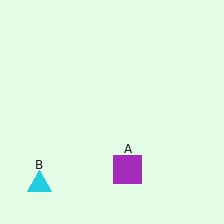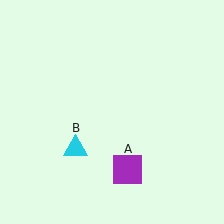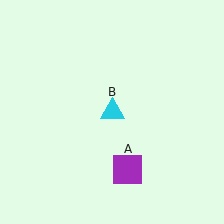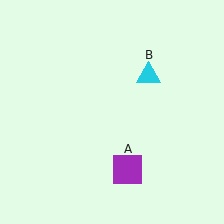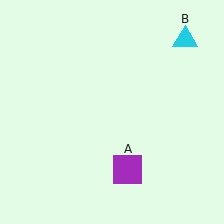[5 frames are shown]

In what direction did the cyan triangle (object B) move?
The cyan triangle (object B) moved up and to the right.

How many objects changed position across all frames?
1 object changed position: cyan triangle (object B).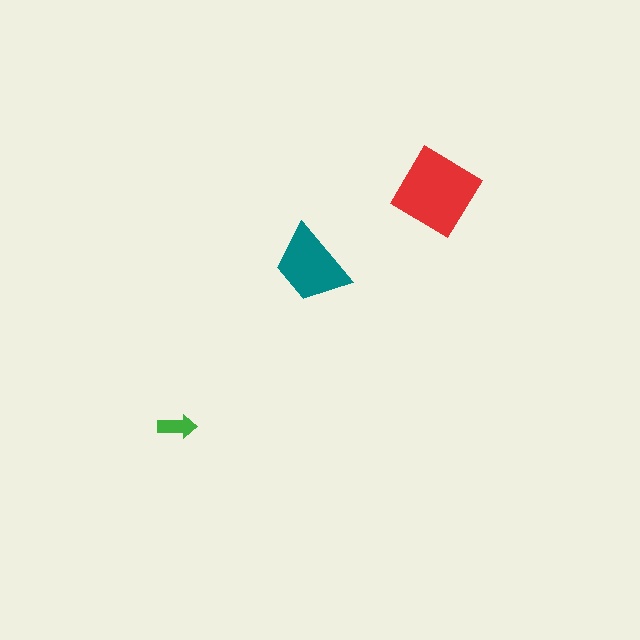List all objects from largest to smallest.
The red diamond, the teal trapezoid, the green arrow.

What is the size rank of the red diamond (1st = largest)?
1st.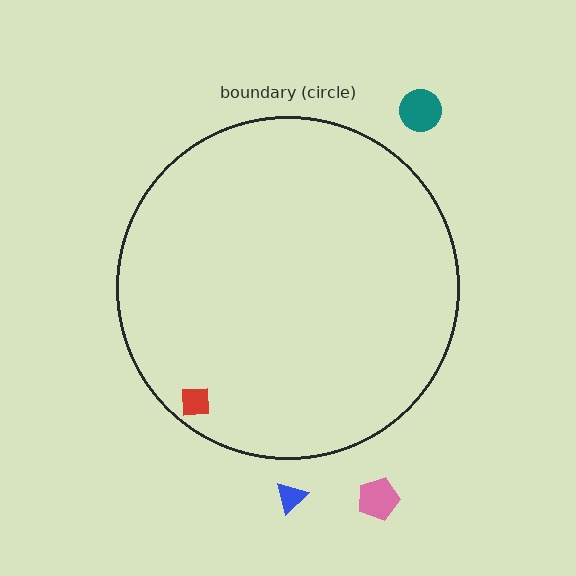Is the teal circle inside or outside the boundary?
Outside.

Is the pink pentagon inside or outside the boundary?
Outside.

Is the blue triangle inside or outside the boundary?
Outside.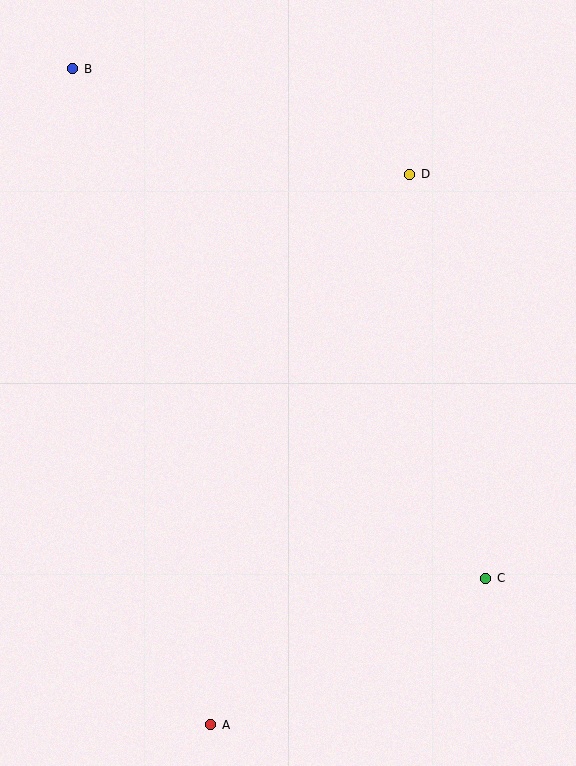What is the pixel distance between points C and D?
The distance between C and D is 411 pixels.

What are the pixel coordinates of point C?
Point C is at (485, 578).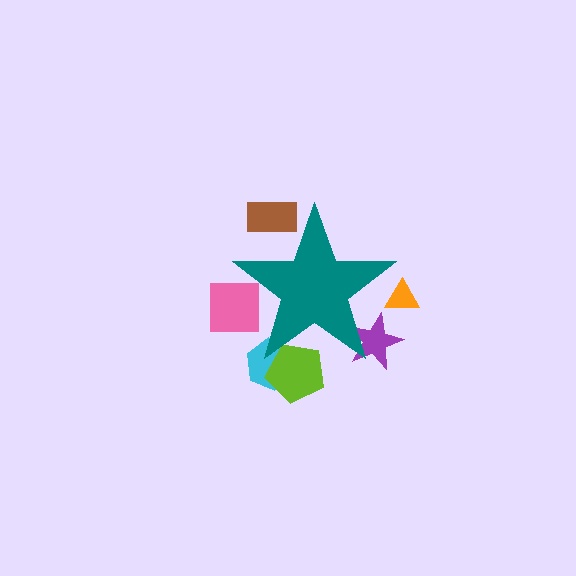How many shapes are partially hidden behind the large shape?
6 shapes are partially hidden.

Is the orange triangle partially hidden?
Yes, the orange triangle is partially hidden behind the teal star.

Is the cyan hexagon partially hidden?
Yes, the cyan hexagon is partially hidden behind the teal star.